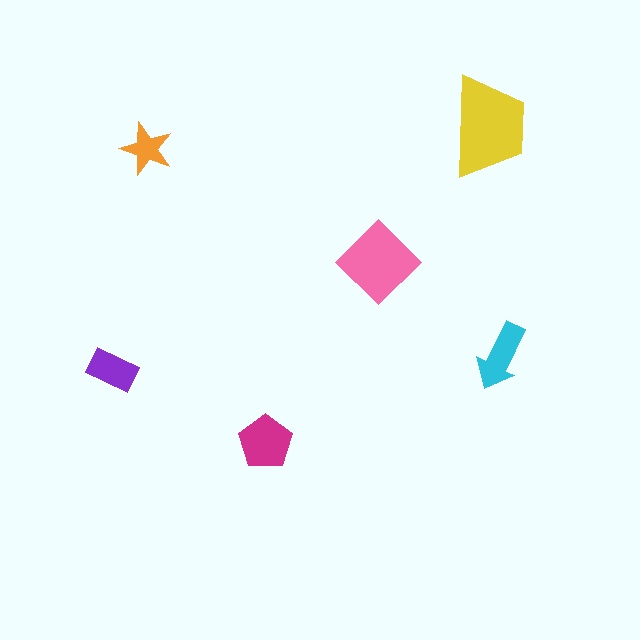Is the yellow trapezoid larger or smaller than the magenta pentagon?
Larger.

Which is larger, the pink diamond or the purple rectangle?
The pink diamond.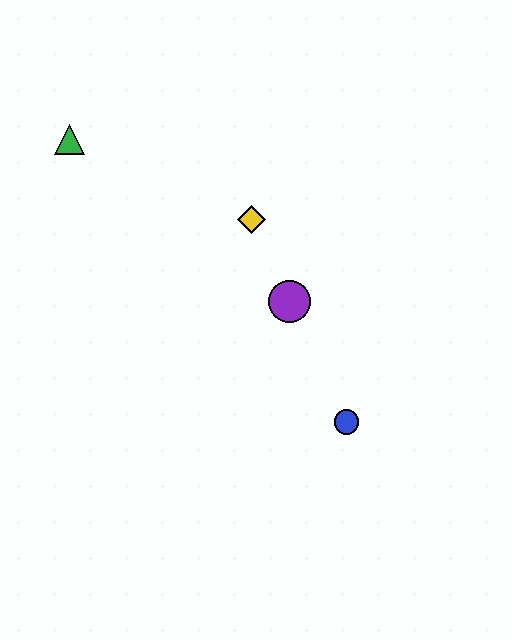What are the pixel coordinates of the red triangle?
The red triangle is at (289, 299).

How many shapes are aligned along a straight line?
4 shapes (the red triangle, the blue circle, the yellow diamond, the purple circle) are aligned along a straight line.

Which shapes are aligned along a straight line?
The red triangle, the blue circle, the yellow diamond, the purple circle are aligned along a straight line.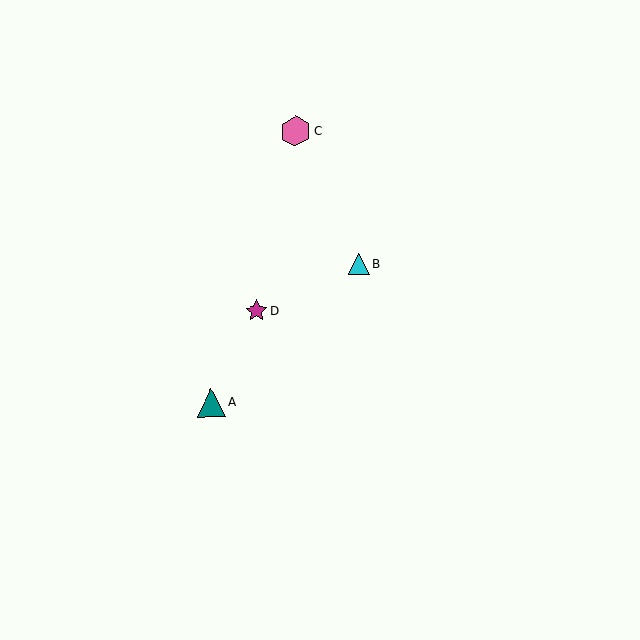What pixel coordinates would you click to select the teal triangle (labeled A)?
Click at (211, 403) to select the teal triangle A.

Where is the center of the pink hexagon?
The center of the pink hexagon is at (295, 131).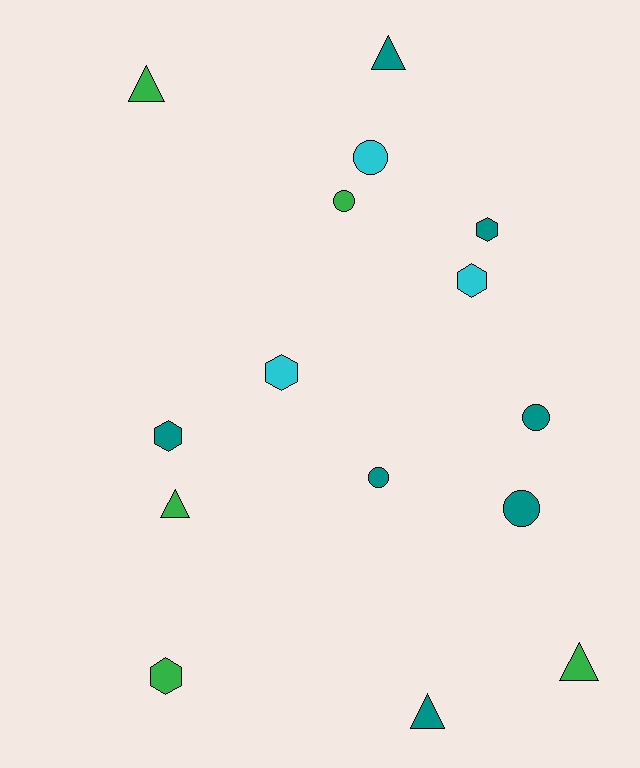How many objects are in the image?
There are 15 objects.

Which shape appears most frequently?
Circle, with 5 objects.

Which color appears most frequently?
Teal, with 7 objects.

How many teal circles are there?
There are 3 teal circles.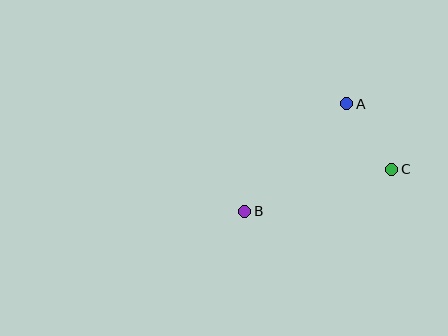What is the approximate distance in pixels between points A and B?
The distance between A and B is approximately 148 pixels.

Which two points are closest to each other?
Points A and C are closest to each other.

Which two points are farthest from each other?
Points B and C are farthest from each other.